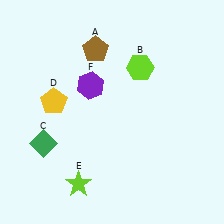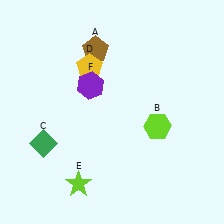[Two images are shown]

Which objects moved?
The objects that moved are: the lime hexagon (B), the yellow pentagon (D).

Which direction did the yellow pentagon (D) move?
The yellow pentagon (D) moved right.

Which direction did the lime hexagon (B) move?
The lime hexagon (B) moved down.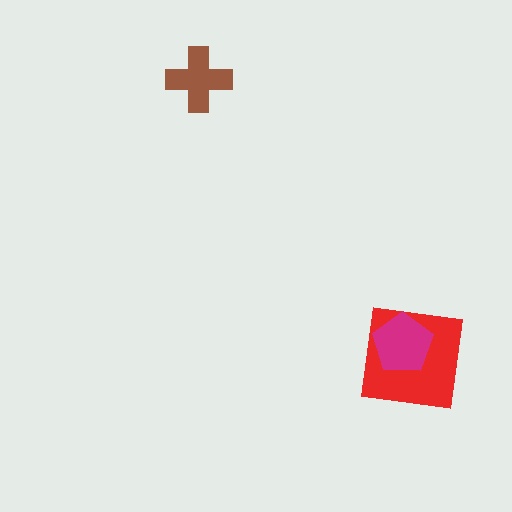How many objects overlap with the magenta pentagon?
1 object overlaps with the magenta pentagon.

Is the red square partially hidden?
Yes, it is partially covered by another shape.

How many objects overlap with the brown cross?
0 objects overlap with the brown cross.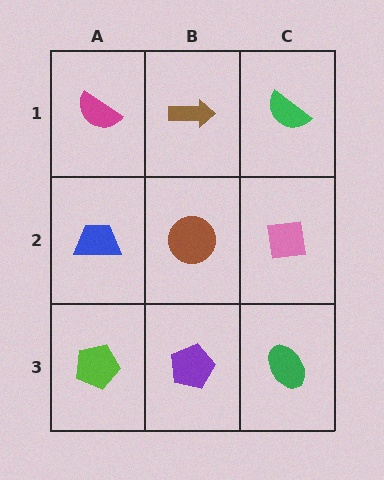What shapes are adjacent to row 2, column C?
A green semicircle (row 1, column C), a green ellipse (row 3, column C), a brown circle (row 2, column B).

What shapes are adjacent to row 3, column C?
A pink square (row 2, column C), a purple pentagon (row 3, column B).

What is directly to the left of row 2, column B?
A blue trapezoid.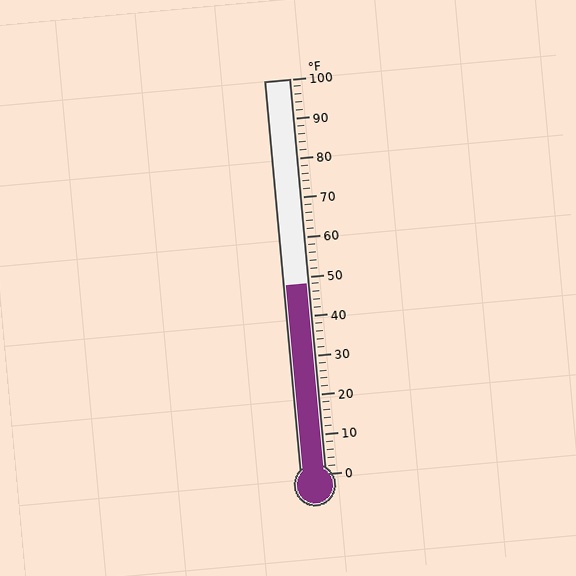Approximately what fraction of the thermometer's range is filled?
The thermometer is filled to approximately 50% of its range.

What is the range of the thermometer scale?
The thermometer scale ranges from 0°F to 100°F.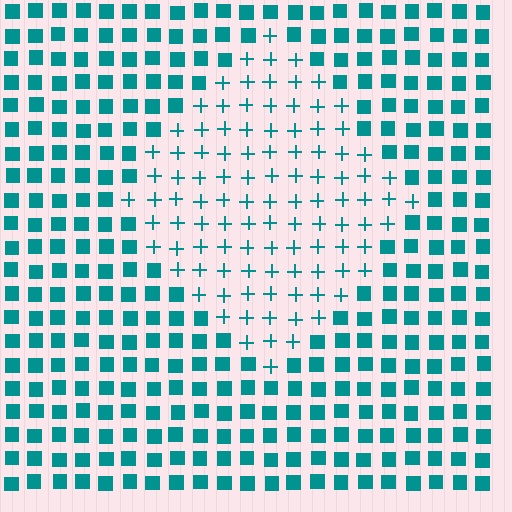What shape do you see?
I see a diamond.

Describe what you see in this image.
The image is filled with small teal elements arranged in a uniform grid. A diamond-shaped region contains plus signs, while the surrounding area contains squares. The boundary is defined purely by the change in element shape.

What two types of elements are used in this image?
The image uses plus signs inside the diamond region and squares outside it.